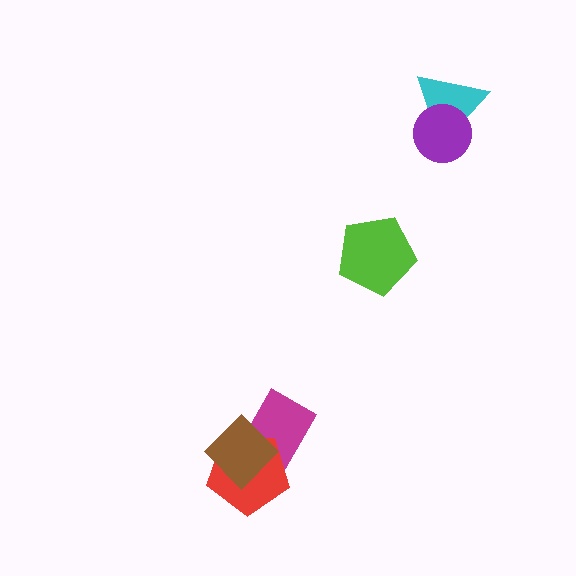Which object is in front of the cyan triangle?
The purple circle is in front of the cyan triangle.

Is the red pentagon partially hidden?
Yes, it is partially covered by another shape.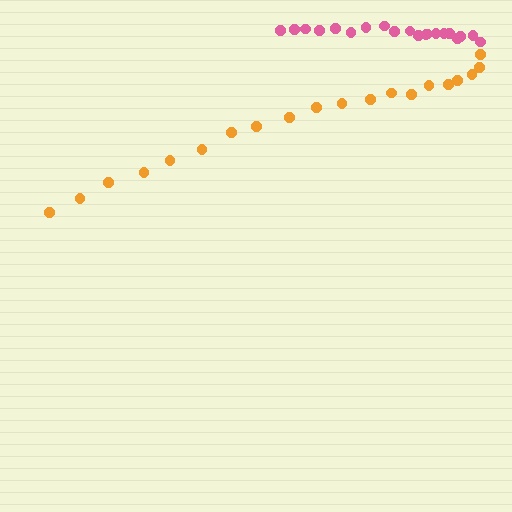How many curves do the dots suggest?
There are 2 distinct paths.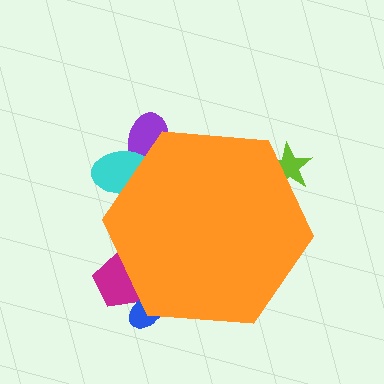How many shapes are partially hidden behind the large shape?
5 shapes are partially hidden.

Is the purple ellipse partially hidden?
Yes, the purple ellipse is partially hidden behind the orange hexagon.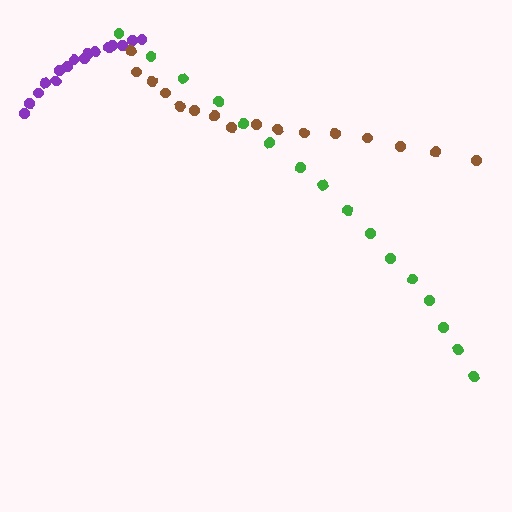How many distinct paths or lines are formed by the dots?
There are 3 distinct paths.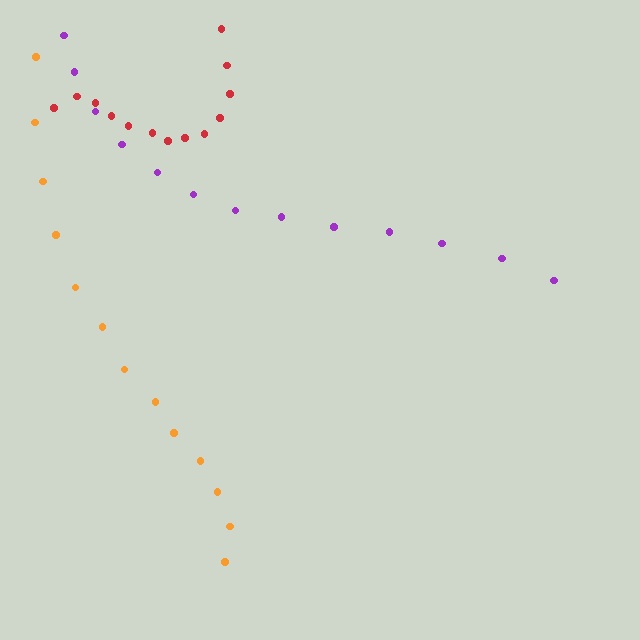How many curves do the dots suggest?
There are 3 distinct paths.